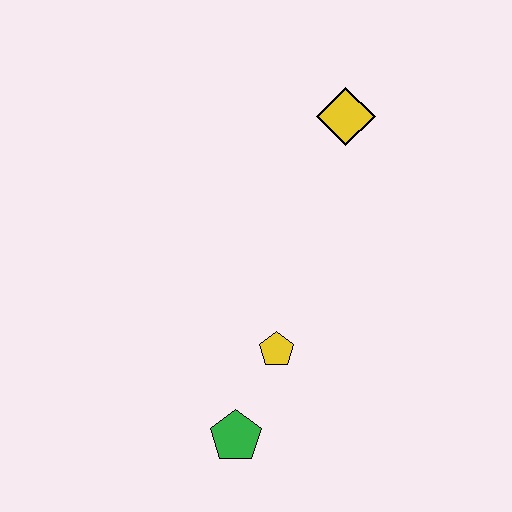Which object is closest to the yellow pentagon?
The green pentagon is closest to the yellow pentagon.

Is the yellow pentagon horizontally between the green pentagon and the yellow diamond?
Yes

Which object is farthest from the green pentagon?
The yellow diamond is farthest from the green pentagon.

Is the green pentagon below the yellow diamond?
Yes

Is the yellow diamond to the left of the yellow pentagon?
No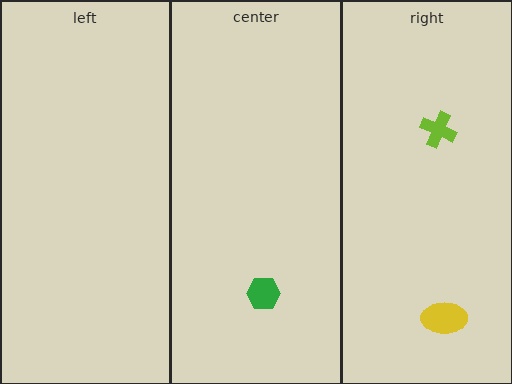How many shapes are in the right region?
2.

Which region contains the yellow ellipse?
The right region.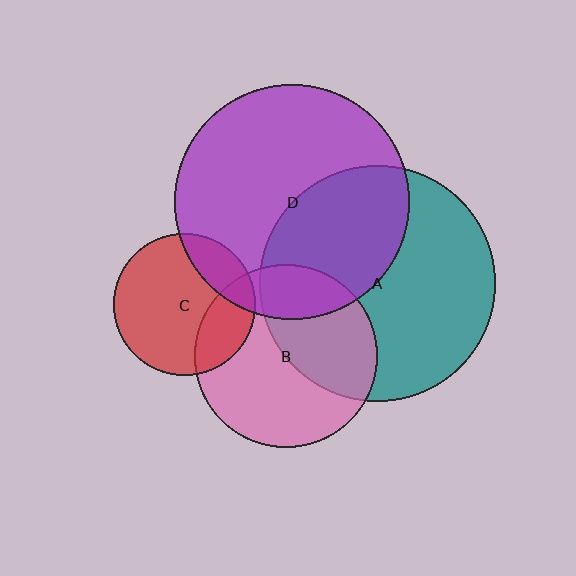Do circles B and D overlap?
Yes.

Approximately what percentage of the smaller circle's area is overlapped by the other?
Approximately 20%.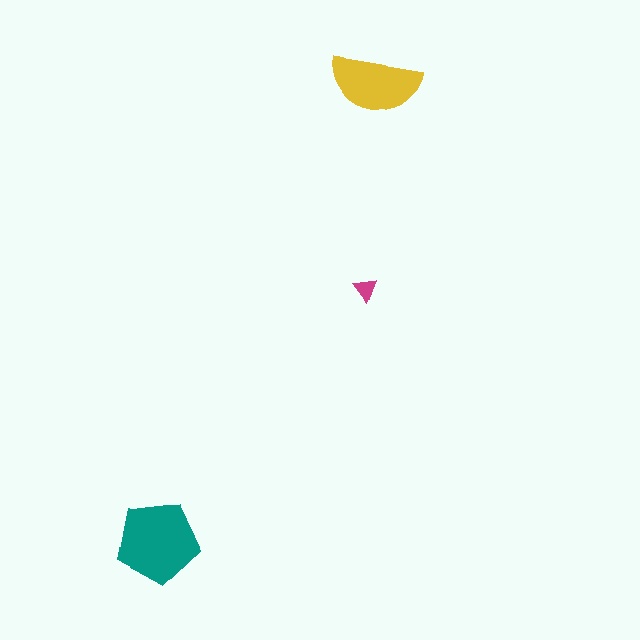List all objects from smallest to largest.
The magenta triangle, the yellow semicircle, the teal pentagon.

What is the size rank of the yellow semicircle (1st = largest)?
2nd.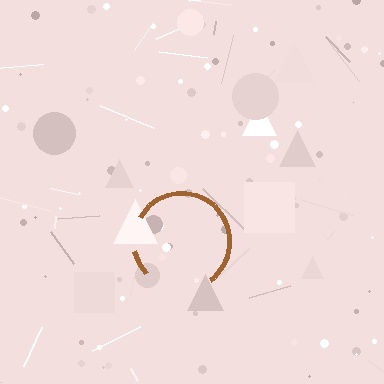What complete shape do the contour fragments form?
The contour fragments form a circle.